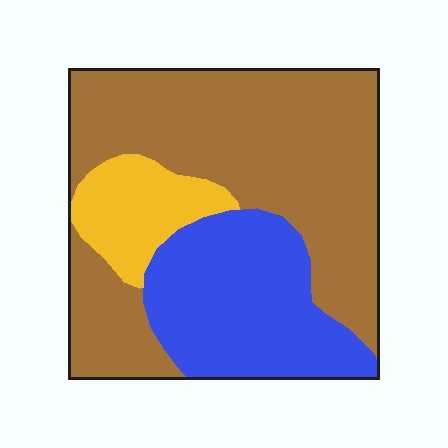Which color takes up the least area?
Yellow, at roughly 10%.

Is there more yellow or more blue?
Blue.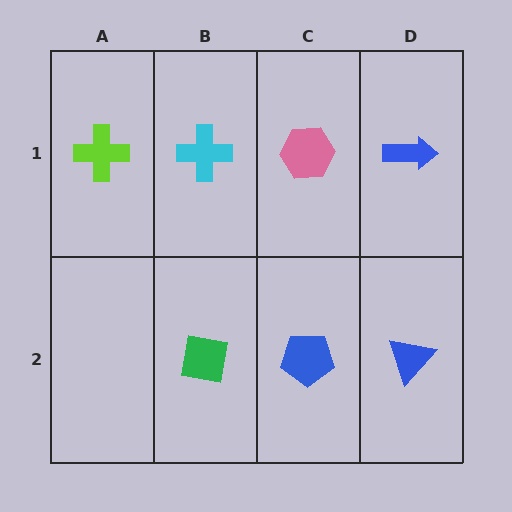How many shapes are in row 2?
3 shapes.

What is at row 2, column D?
A blue triangle.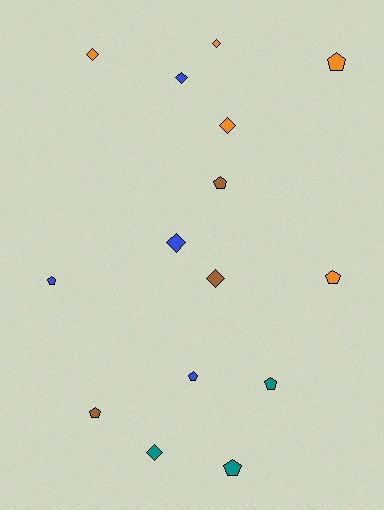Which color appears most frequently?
Orange, with 5 objects.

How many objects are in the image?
There are 15 objects.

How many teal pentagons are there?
There are 2 teal pentagons.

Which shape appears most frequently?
Pentagon, with 8 objects.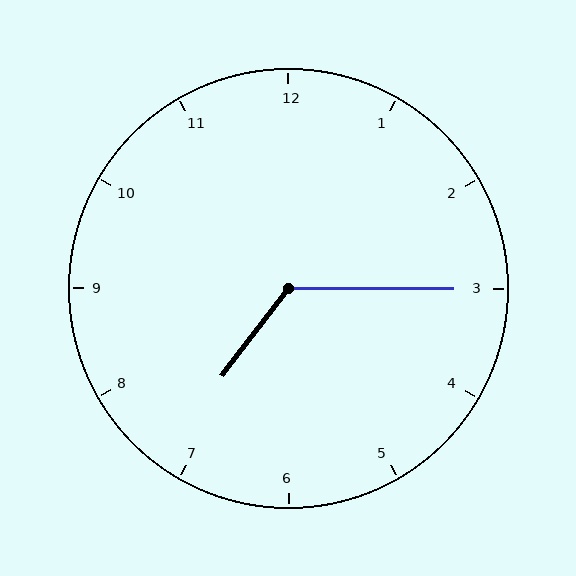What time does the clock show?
7:15.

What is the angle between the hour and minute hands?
Approximately 128 degrees.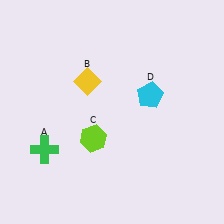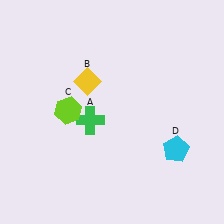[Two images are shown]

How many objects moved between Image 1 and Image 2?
3 objects moved between the two images.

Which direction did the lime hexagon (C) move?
The lime hexagon (C) moved up.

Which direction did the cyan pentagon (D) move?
The cyan pentagon (D) moved down.